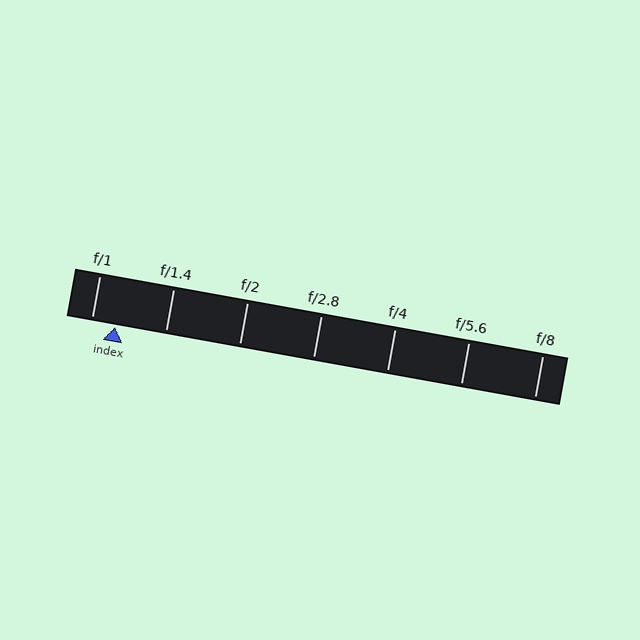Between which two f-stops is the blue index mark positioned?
The index mark is between f/1 and f/1.4.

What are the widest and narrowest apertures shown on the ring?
The widest aperture shown is f/1 and the narrowest is f/8.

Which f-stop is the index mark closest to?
The index mark is closest to f/1.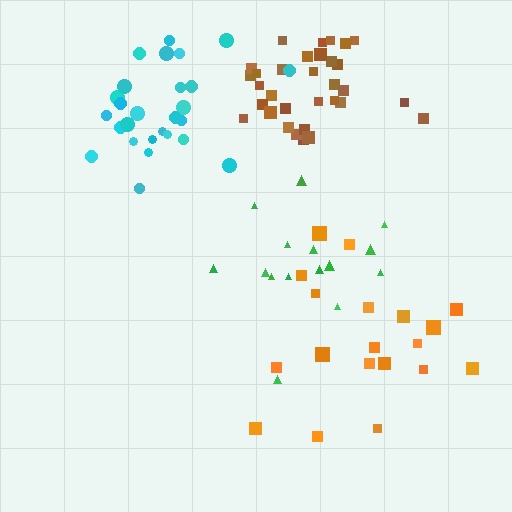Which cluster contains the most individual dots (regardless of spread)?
Brown (32).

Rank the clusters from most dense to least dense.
cyan, brown, green, orange.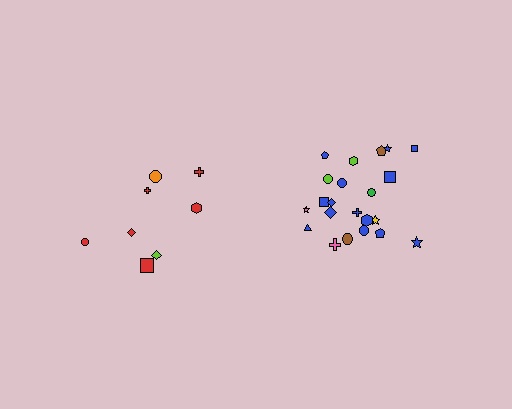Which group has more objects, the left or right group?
The right group.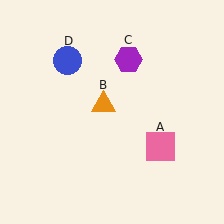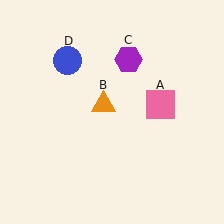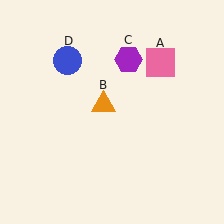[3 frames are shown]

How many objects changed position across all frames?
1 object changed position: pink square (object A).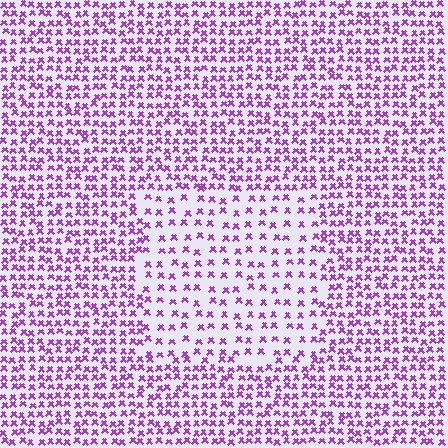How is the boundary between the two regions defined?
The boundary is defined by a change in element density (approximately 2.0x ratio). All elements are the same color, size, and shape.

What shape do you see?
I see a rectangle.